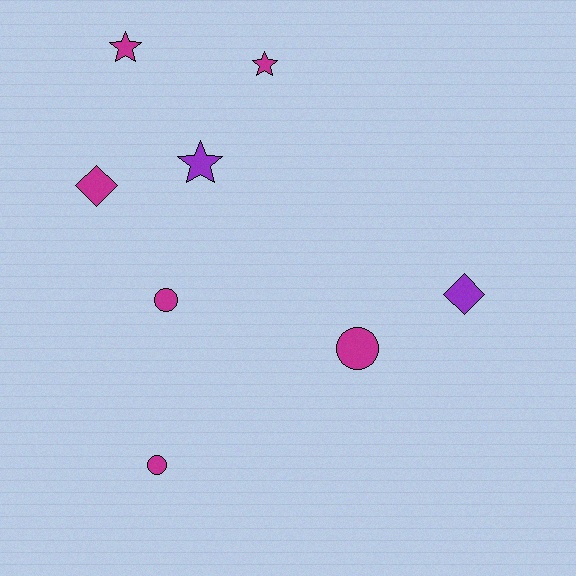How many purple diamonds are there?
There is 1 purple diamond.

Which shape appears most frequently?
Circle, with 3 objects.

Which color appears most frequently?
Magenta, with 6 objects.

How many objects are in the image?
There are 8 objects.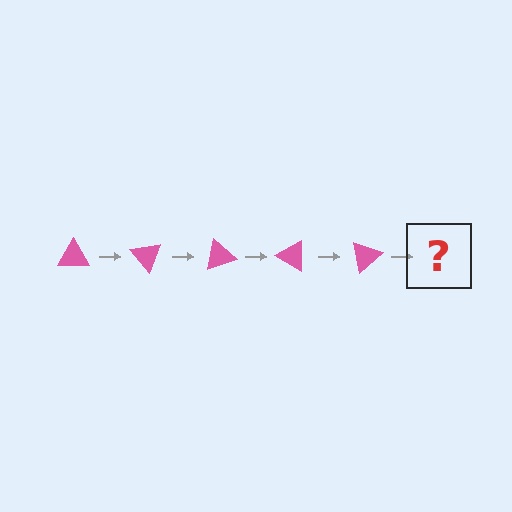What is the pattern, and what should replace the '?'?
The pattern is that the triangle rotates 50 degrees each step. The '?' should be a pink triangle rotated 250 degrees.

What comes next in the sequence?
The next element should be a pink triangle rotated 250 degrees.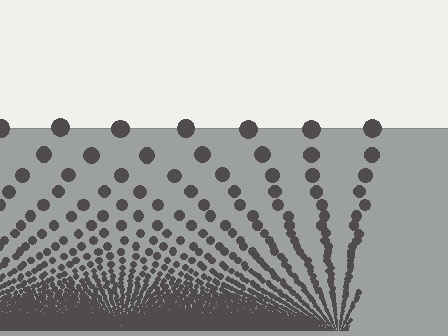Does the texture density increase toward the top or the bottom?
Density increases toward the bottom.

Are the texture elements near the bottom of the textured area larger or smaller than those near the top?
Smaller. The gradient is inverted — elements near the bottom are smaller and denser.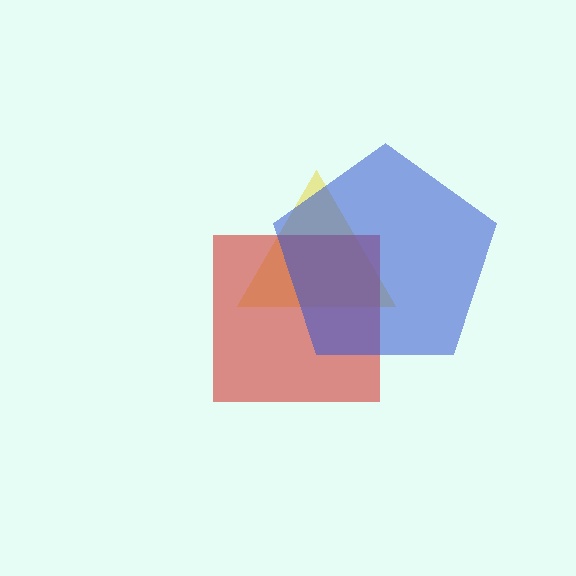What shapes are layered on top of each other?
The layered shapes are: a yellow triangle, a red square, a blue pentagon.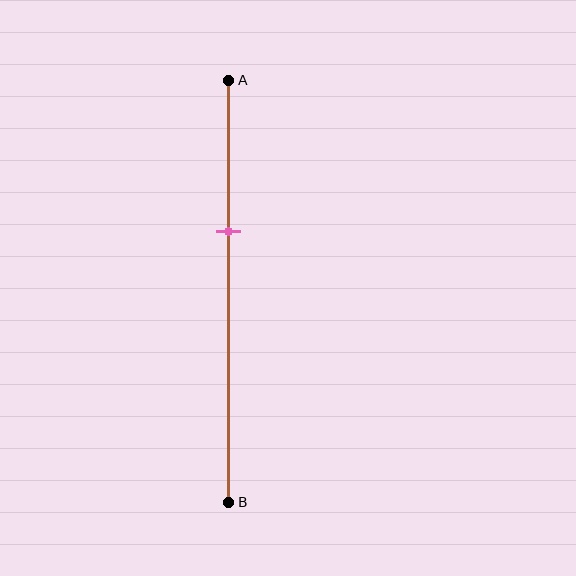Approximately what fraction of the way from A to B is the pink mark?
The pink mark is approximately 35% of the way from A to B.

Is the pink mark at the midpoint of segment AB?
No, the mark is at about 35% from A, not at the 50% midpoint.